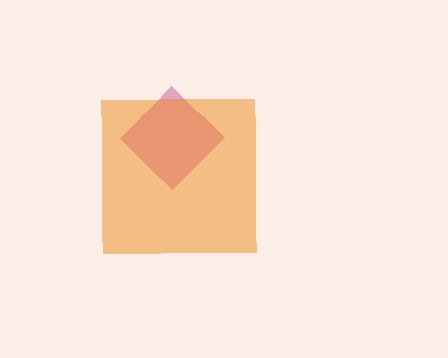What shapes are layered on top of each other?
The layered shapes are: a magenta diamond, an orange square.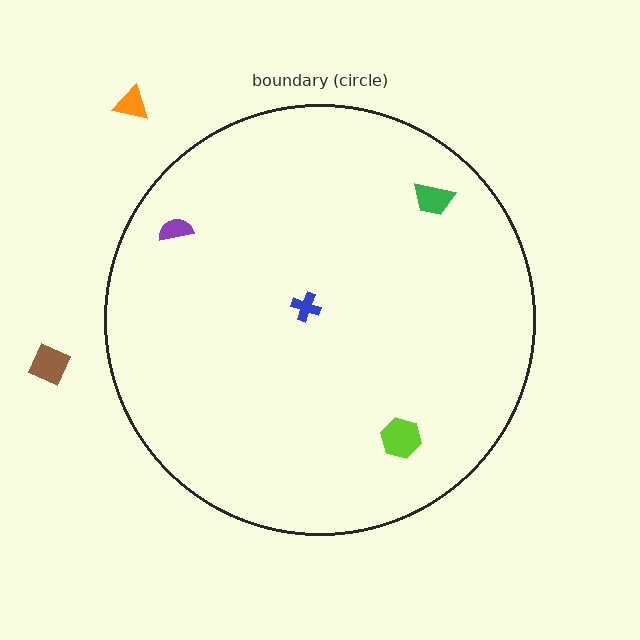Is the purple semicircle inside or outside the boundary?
Inside.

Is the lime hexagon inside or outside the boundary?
Inside.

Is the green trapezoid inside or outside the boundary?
Inside.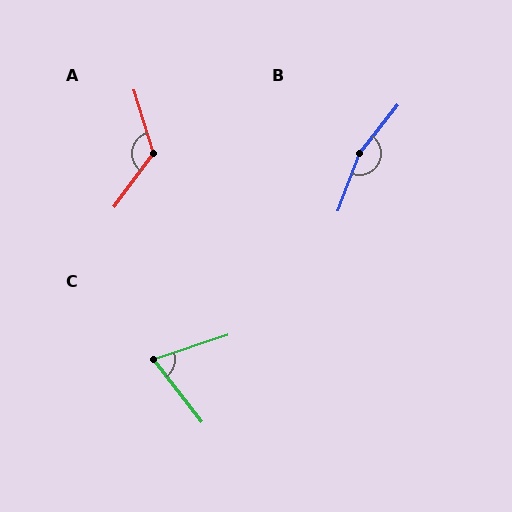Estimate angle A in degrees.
Approximately 127 degrees.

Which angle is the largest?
B, at approximately 162 degrees.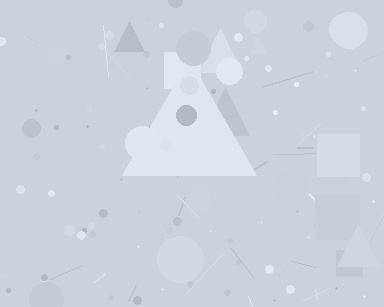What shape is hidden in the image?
A triangle is hidden in the image.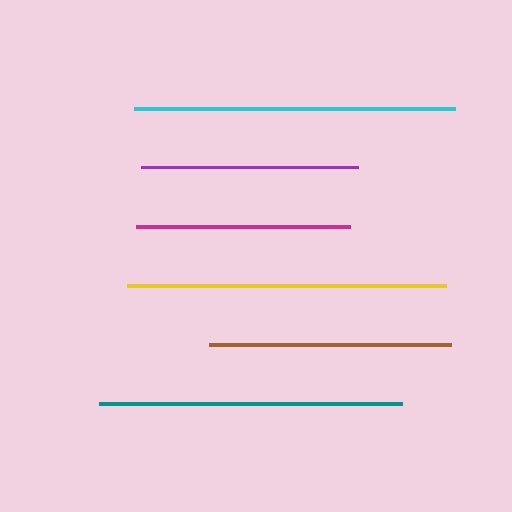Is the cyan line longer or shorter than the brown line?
The cyan line is longer than the brown line.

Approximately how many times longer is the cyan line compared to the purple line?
The cyan line is approximately 1.5 times the length of the purple line.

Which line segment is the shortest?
The magenta line is the shortest at approximately 214 pixels.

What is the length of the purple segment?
The purple segment is approximately 216 pixels long.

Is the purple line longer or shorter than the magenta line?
The purple line is longer than the magenta line.